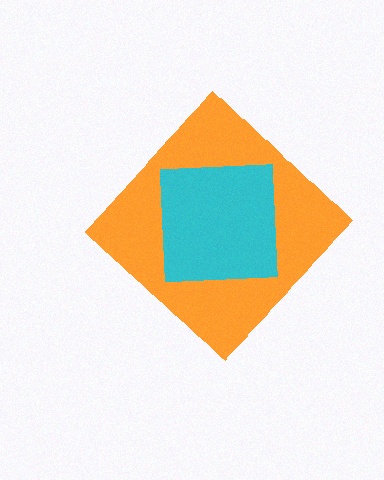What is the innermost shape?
The cyan square.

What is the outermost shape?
The orange diamond.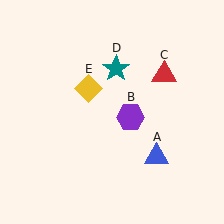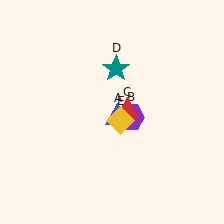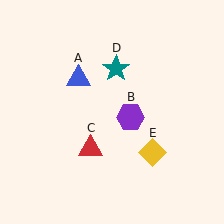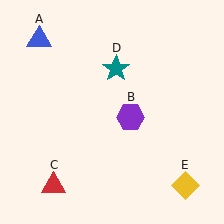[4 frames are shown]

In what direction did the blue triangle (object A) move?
The blue triangle (object A) moved up and to the left.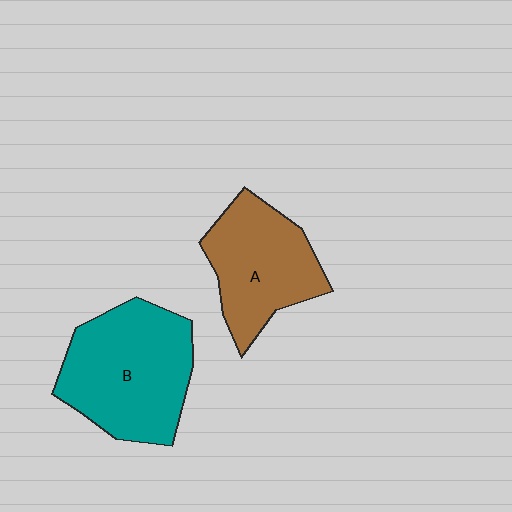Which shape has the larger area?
Shape B (teal).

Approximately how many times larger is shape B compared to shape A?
Approximately 1.3 times.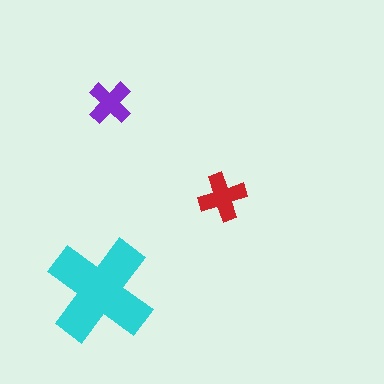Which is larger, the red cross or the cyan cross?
The cyan one.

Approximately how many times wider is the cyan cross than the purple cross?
About 2.5 times wider.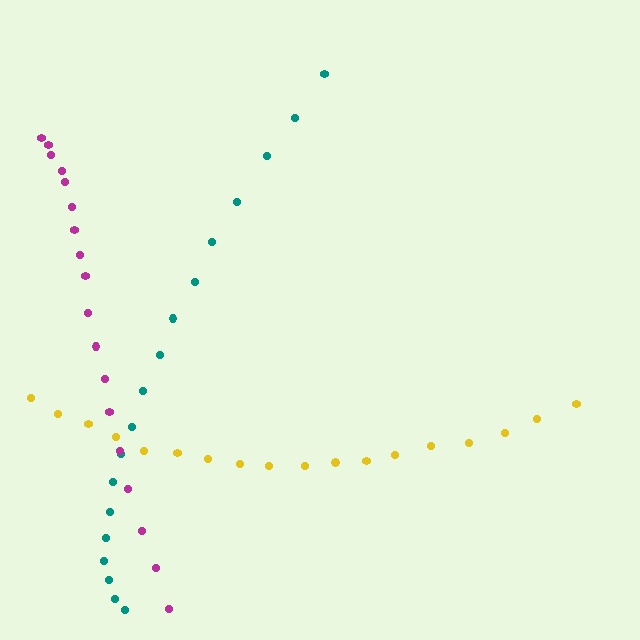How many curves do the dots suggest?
There are 3 distinct paths.